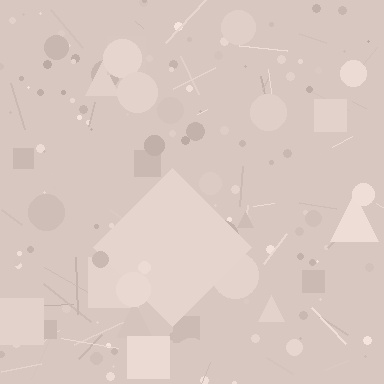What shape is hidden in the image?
A diamond is hidden in the image.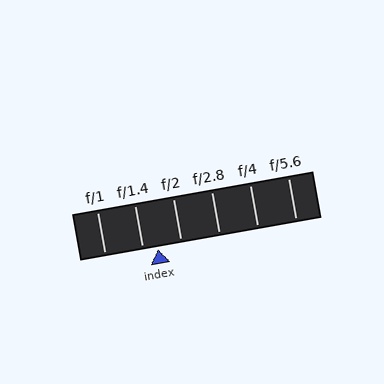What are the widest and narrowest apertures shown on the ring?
The widest aperture shown is f/1 and the narrowest is f/5.6.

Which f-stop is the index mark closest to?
The index mark is closest to f/1.4.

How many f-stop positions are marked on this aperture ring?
There are 6 f-stop positions marked.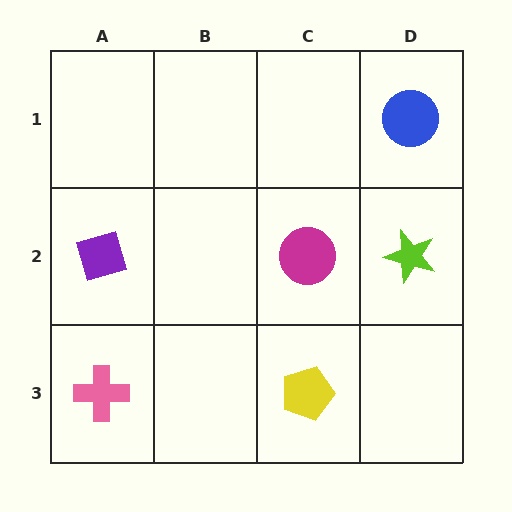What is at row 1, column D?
A blue circle.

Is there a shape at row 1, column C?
No, that cell is empty.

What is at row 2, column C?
A magenta circle.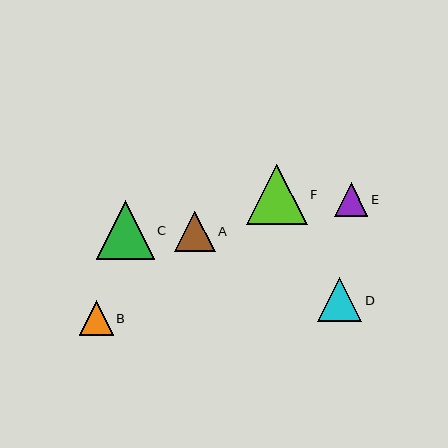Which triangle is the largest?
Triangle F is the largest with a size of approximately 60 pixels.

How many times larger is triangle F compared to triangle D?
Triangle F is approximately 1.4 times the size of triangle D.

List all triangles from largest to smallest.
From largest to smallest: F, C, D, A, B, E.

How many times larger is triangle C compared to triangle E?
Triangle C is approximately 1.7 times the size of triangle E.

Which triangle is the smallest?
Triangle E is the smallest with a size of approximately 33 pixels.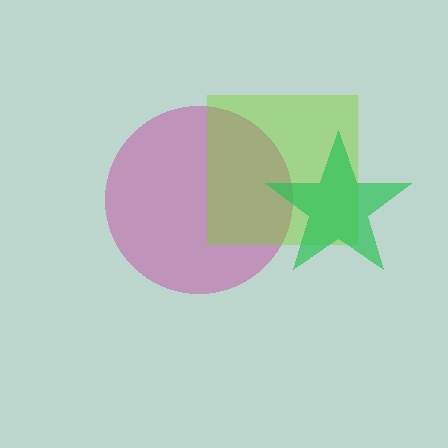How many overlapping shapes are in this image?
There are 3 overlapping shapes in the image.